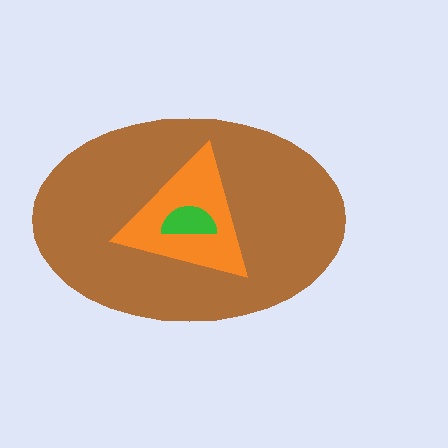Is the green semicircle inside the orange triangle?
Yes.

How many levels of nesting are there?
3.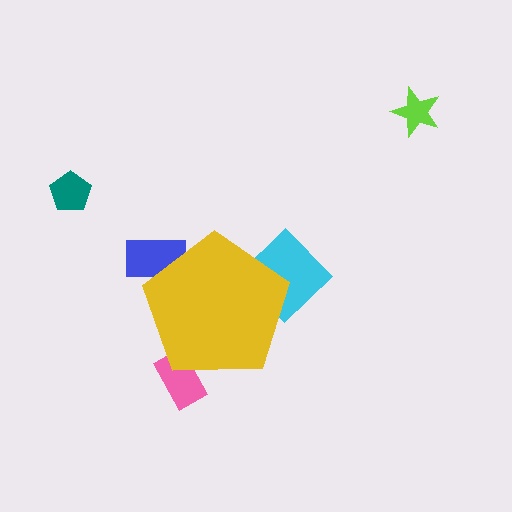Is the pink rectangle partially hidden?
Yes, the pink rectangle is partially hidden behind the yellow pentagon.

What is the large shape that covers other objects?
A yellow pentagon.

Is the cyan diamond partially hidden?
Yes, the cyan diamond is partially hidden behind the yellow pentagon.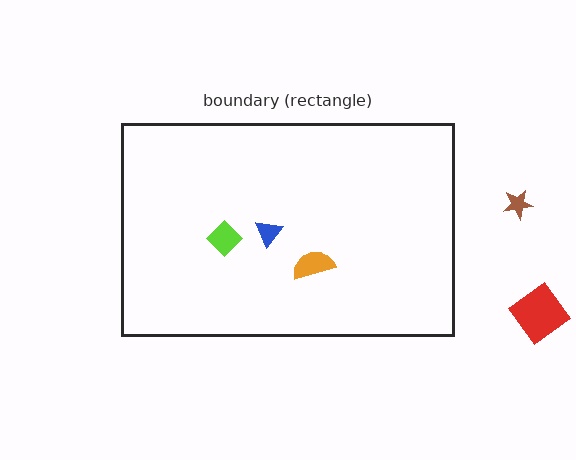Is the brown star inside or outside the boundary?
Outside.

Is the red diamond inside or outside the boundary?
Outside.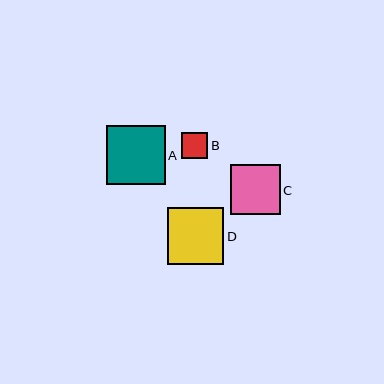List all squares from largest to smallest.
From largest to smallest: A, D, C, B.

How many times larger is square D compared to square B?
Square D is approximately 2.2 times the size of square B.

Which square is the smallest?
Square B is the smallest with a size of approximately 26 pixels.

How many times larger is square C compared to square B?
Square C is approximately 1.9 times the size of square B.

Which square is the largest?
Square A is the largest with a size of approximately 59 pixels.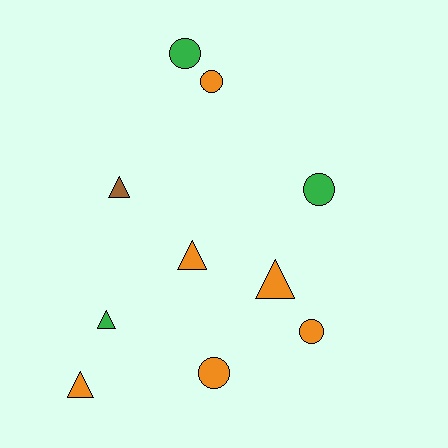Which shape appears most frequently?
Circle, with 5 objects.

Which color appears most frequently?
Orange, with 6 objects.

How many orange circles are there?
There are 3 orange circles.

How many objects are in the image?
There are 10 objects.